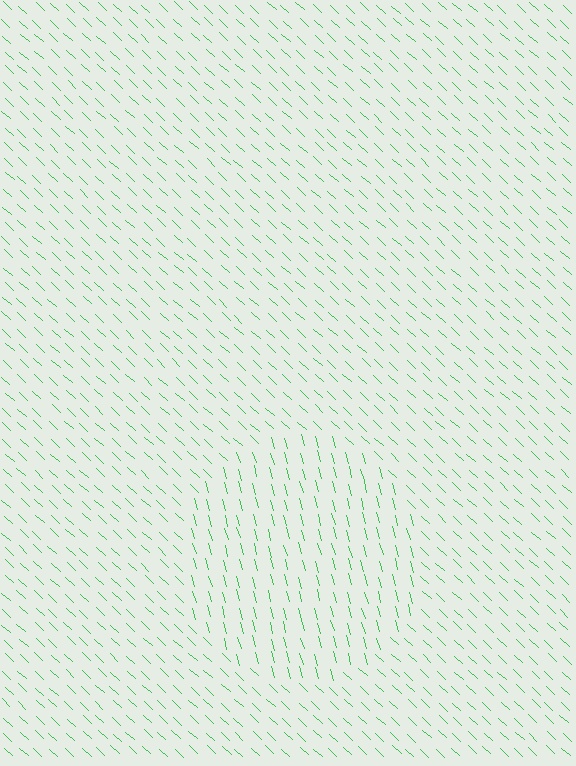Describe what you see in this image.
The image is filled with small green line segments. A circle region in the image has lines oriented differently from the surrounding lines, creating a visible texture boundary.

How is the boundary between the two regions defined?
The boundary is defined purely by a change in line orientation (approximately 32 degrees difference). All lines are the same color and thickness.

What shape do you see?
I see a circle.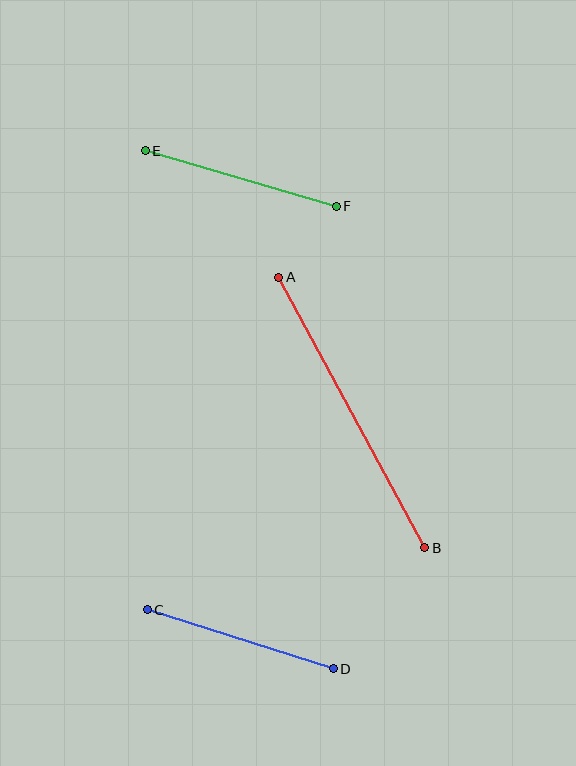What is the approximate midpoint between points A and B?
The midpoint is at approximately (352, 413) pixels.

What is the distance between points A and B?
The distance is approximately 307 pixels.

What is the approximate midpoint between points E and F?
The midpoint is at approximately (241, 179) pixels.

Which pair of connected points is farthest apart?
Points A and B are farthest apart.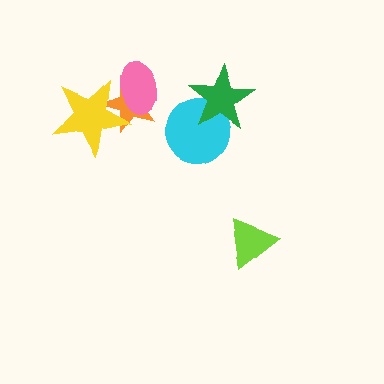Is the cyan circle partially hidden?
Yes, it is partially covered by another shape.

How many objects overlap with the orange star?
2 objects overlap with the orange star.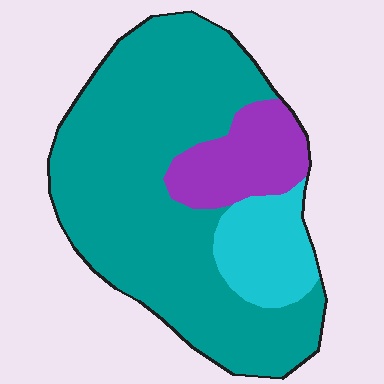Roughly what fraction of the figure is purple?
Purple covers around 15% of the figure.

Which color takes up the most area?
Teal, at roughly 70%.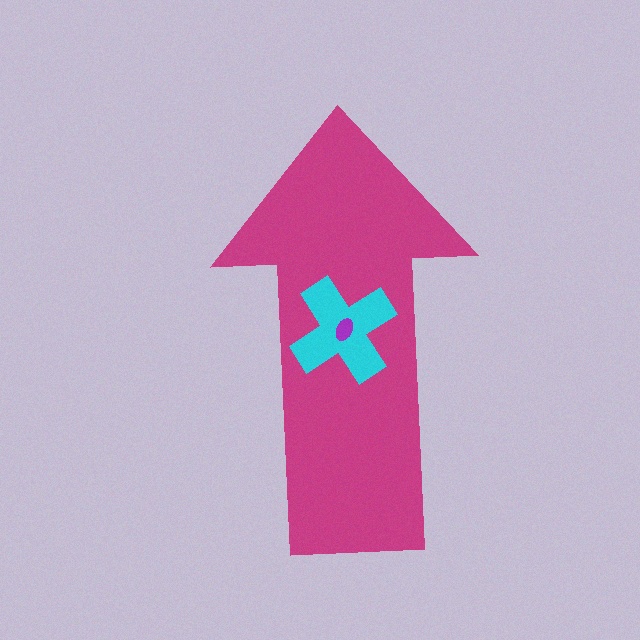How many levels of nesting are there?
3.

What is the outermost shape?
The magenta arrow.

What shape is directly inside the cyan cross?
The purple ellipse.